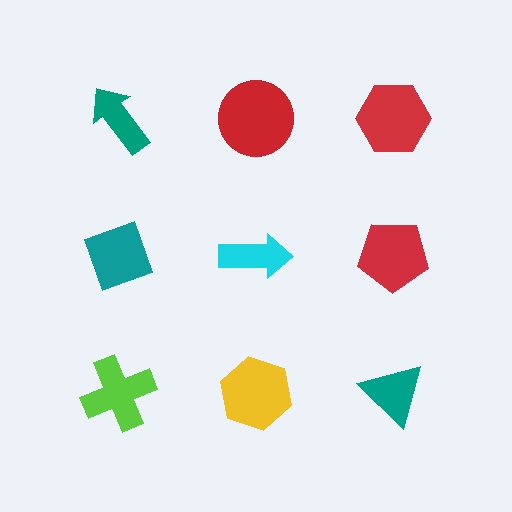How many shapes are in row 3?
3 shapes.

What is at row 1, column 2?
A red circle.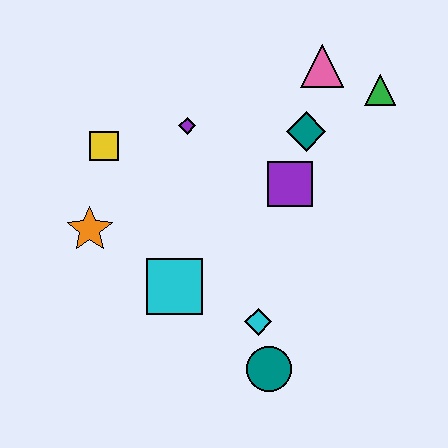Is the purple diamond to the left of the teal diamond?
Yes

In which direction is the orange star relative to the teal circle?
The orange star is to the left of the teal circle.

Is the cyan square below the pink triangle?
Yes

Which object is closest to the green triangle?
The pink triangle is closest to the green triangle.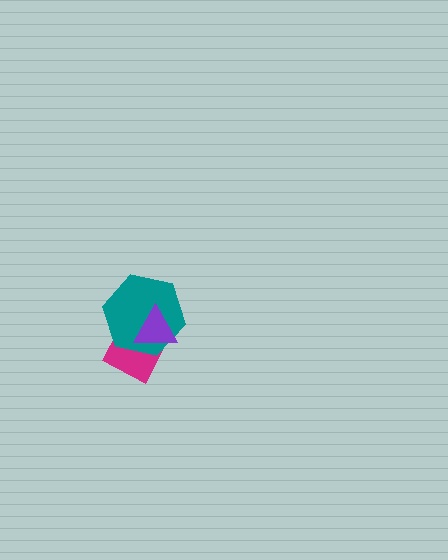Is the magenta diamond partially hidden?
Yes, it is partially covered by another shape.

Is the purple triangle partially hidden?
No, no other shape covers it.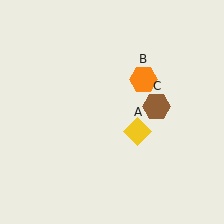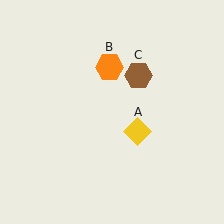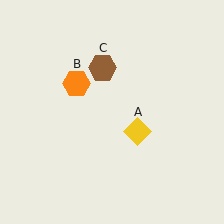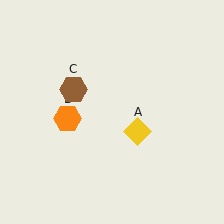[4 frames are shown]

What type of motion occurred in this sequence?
The orange hexagon (object B), brown hexagon (object C) rotated counterclockwise around the center of the scene.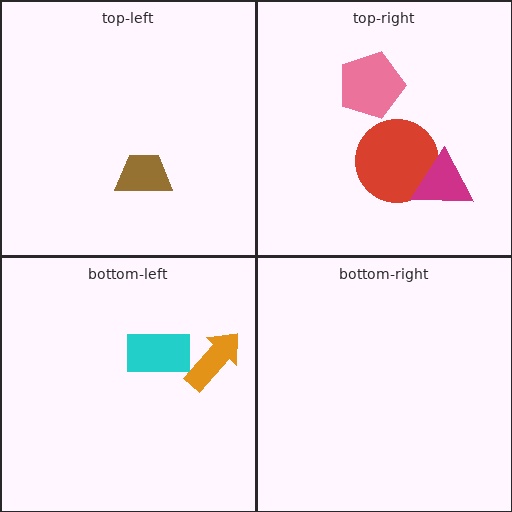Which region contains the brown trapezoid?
The top-left region.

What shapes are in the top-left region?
The brown trapezoid.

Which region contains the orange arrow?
The bottom-left region.